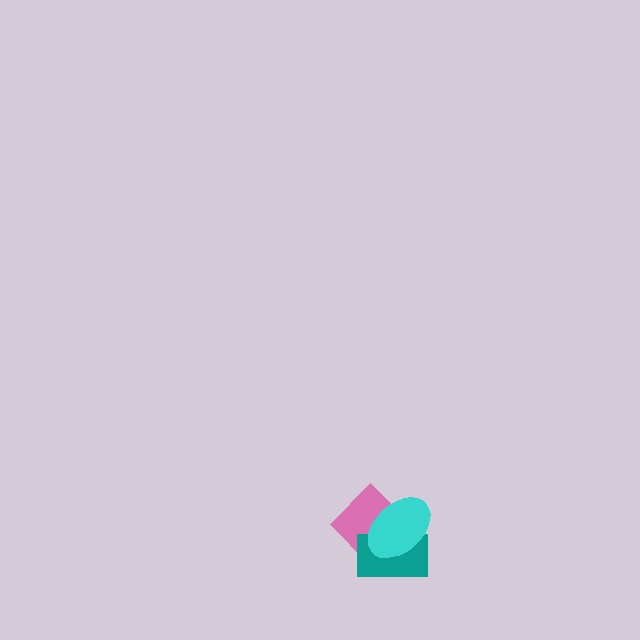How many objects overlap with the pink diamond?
2 objects overlap with the pink diamond.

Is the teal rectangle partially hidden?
Yes, it is partially covered by another shape.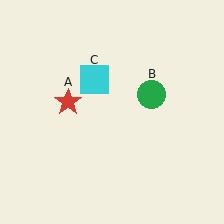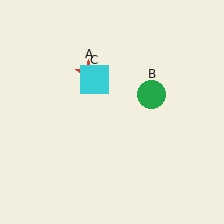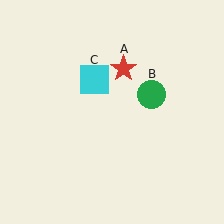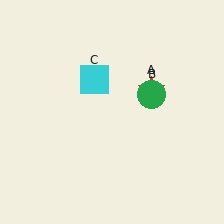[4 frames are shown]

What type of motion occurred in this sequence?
The red star (object A) rotated clockwise around the center of the scene.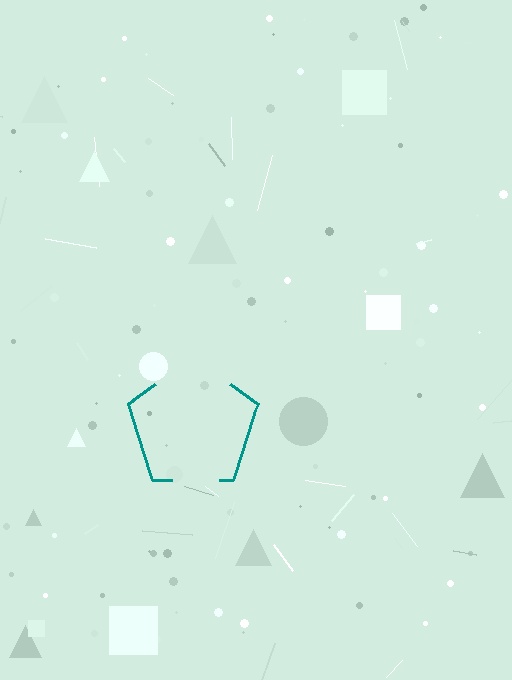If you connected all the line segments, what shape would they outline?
They would outline a pentagon.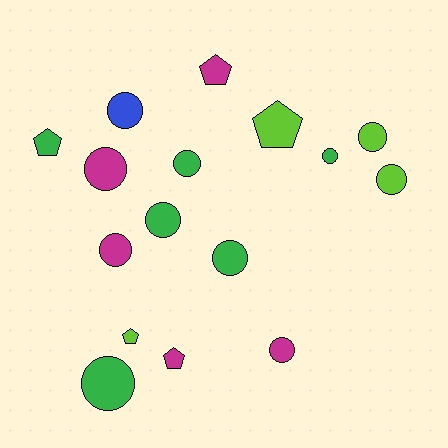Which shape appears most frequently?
Circle, with 11 objects.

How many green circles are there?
There are 5 green circles.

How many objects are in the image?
There are 16 objects.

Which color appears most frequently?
Green, with 6 objects.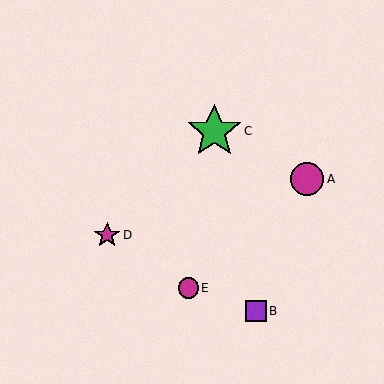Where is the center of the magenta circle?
The center of the magenta circle is at (307, 179).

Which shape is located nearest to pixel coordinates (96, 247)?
The magenta star (labeled D) at (107, 235) is nearest to that location.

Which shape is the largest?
The green star (labeled C) is the largest.